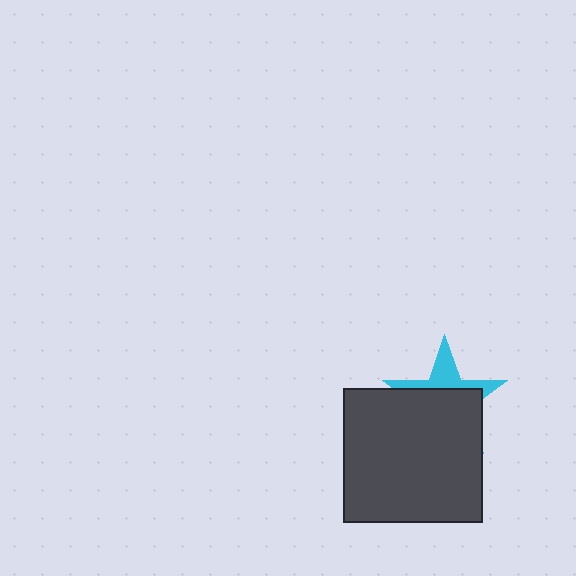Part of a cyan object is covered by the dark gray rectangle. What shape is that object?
It is a star.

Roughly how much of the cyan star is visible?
A small part of it is visible (roughly 34%).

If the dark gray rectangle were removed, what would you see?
You would see the complete cyan star.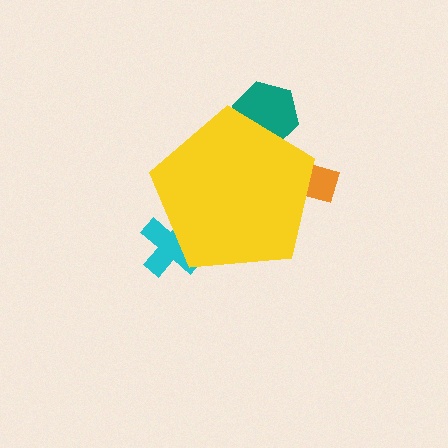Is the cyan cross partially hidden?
Yes, the cyan cross is partially hidden behind the yellow pentagon.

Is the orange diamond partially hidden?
Yes, the orange diamond is partially hidden behind the yellow pentagon.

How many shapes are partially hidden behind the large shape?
3 shapes are partially hidden.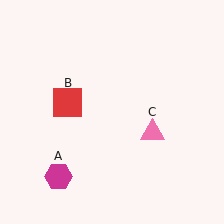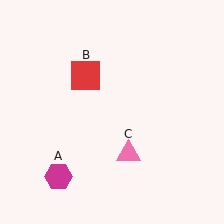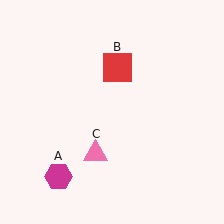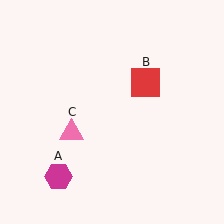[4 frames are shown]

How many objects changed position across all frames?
2 objects changed position: red square (object B), pink triangle (object C).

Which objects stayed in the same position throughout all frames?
Magenta hexagon (object A) remained stationary.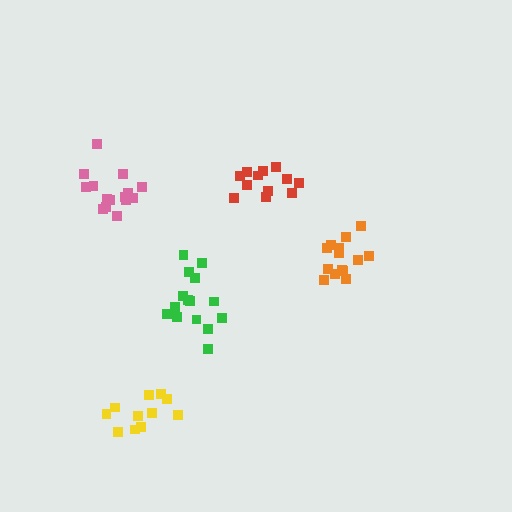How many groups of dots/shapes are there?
There are 5 groups.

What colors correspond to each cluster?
The clusters are colored: red, pink, orange, green, yellow.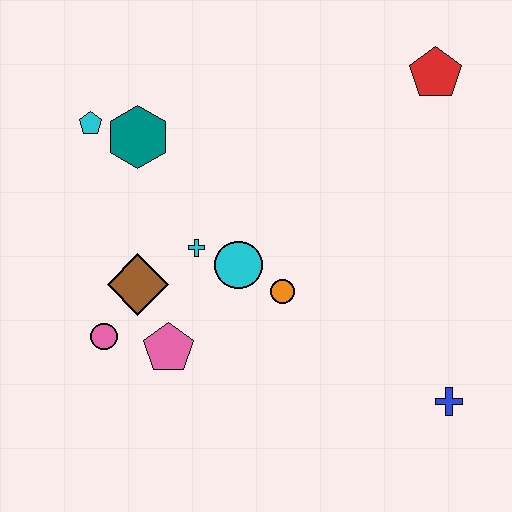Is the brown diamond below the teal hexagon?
Yes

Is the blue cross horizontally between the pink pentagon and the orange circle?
No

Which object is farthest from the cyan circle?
The red pentagon is farthest from the cyan circle.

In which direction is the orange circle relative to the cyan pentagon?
The orange circle is to the right of the cyan pentagon.